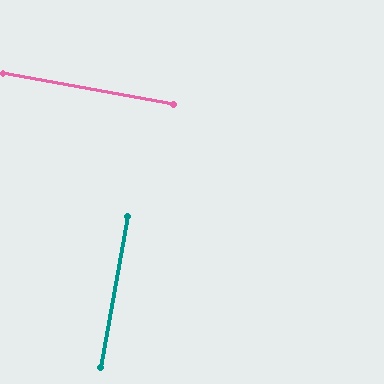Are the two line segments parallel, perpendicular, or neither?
Perpendicular — they meet at approximately 90°.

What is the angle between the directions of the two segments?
Approximately 90 degrees.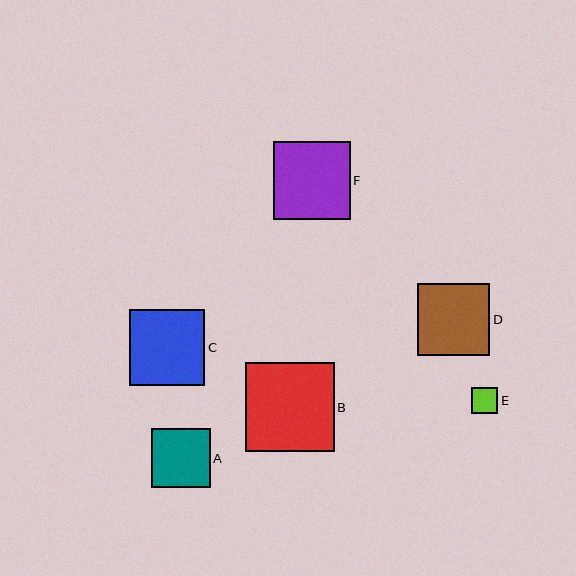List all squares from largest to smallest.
From largest to smallest: B, F, C, D, A, E.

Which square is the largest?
Square B is the largest with a size of approximately 88 pixels.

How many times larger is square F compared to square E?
Square F is approximately 2.9 times the size of square E.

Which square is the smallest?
Square E is the smallest with a size of approximately 27 pixels.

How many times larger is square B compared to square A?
Square B is approximately 1.5 times the size of square A.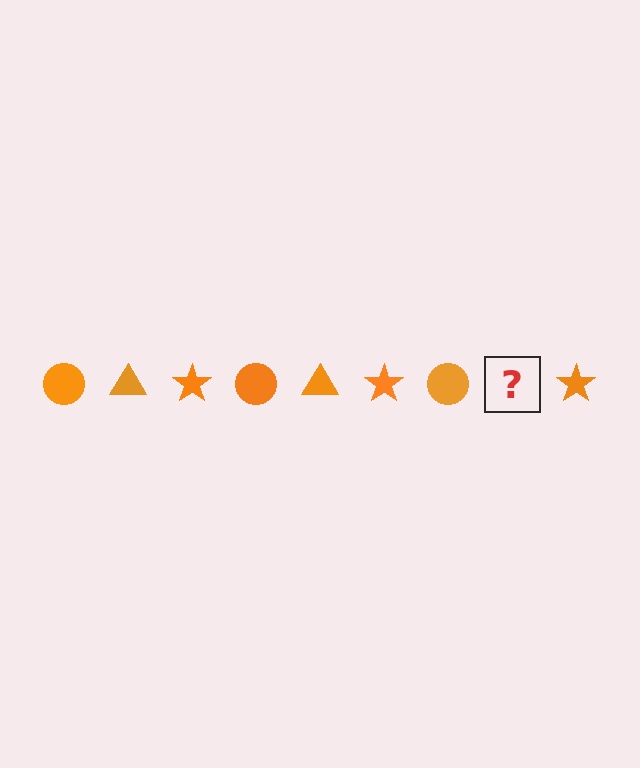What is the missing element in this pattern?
The missing element is an orange triangle.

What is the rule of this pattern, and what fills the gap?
The rule is that the pattern cycles through circle, triangle, star shapes in orange. The gap should be filled with an orange triangle.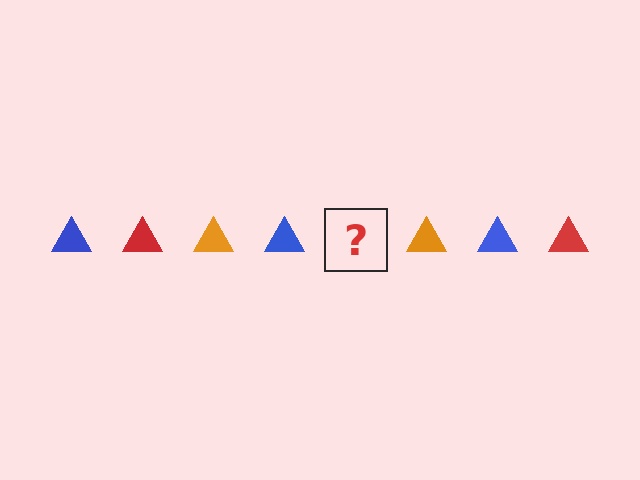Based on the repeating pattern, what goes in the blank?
The blank should be a red triangle.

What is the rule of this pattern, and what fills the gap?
The rule is that the pattern cycles through blue, red, orange triangles. The gap should be filled with a red triangle.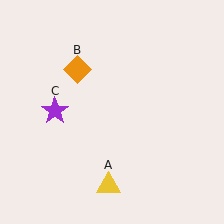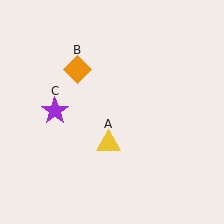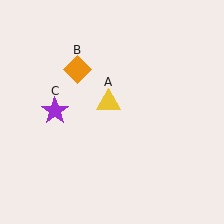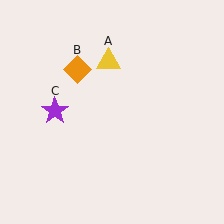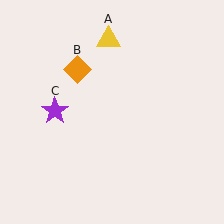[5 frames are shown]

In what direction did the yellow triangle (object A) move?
The yellow triangle (object A) moved up.